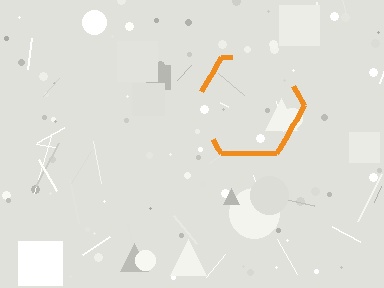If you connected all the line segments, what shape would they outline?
They would outline a hexagon.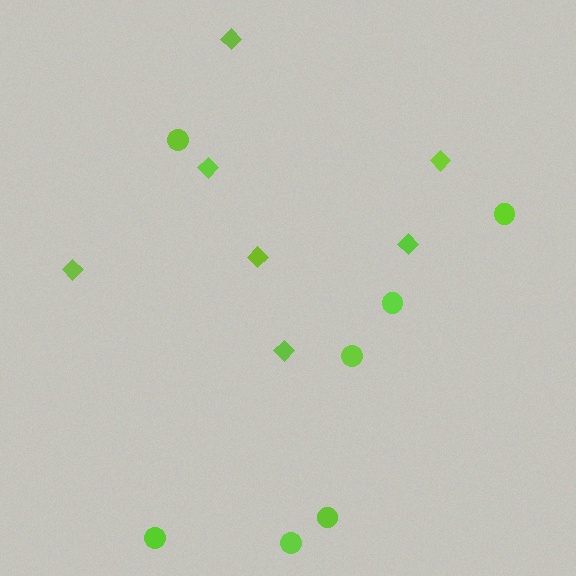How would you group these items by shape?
There are 2 groups: one group of circles (7) and one group of diamonds (7).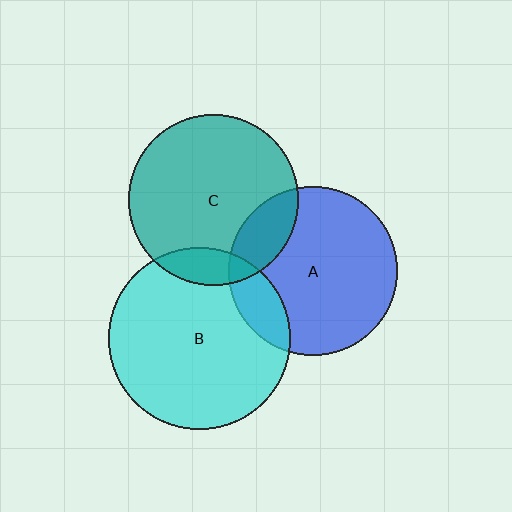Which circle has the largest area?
Circle B (cyan).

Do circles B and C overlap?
Yes.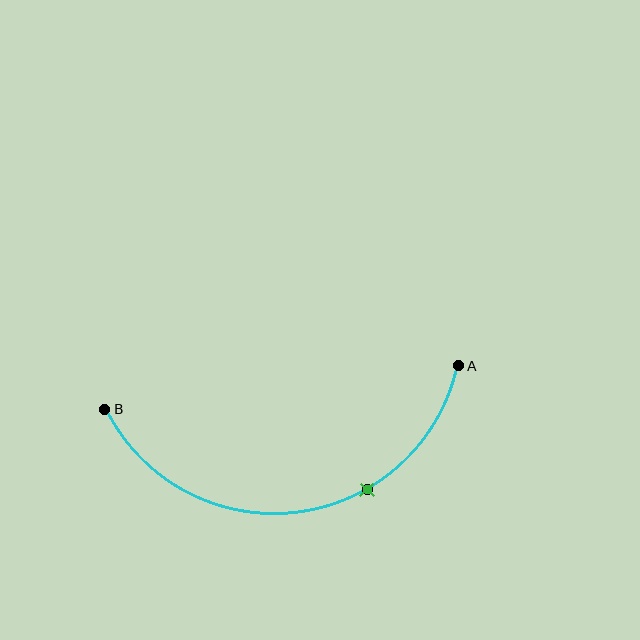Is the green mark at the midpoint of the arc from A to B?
No. The green mark lies on the arc but is closer to endpoint A. The arc midpoint would be at the point on the curve equidistant along the arc from both A and B.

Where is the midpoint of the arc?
The arc midpoint is the point on the curve farthest from the straight line joining A and B. It sits below that line.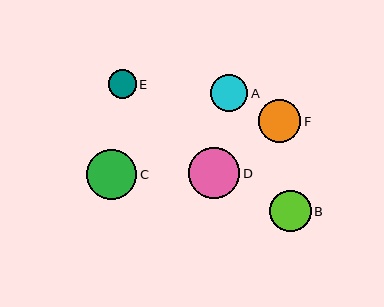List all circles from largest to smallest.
From largest to smallest: D, C, F, B, A, E.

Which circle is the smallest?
Circle E is the smallest with a size of approximately 28 pixels.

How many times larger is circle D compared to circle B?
Circle D is approximately 1.2 times the size of circle B.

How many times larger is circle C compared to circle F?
Circle C is approximately 1.2 times the size of circle F.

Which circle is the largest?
Circle D is the largest with a size of approximately 51 pixels.